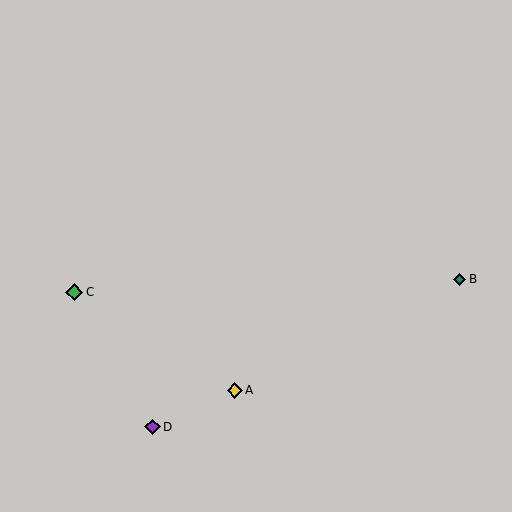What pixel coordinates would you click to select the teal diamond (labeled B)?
Click at (460, 279) to select the teal diamond B.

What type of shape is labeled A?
Shape A is a yellow diamond.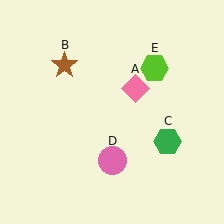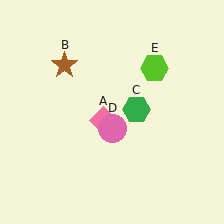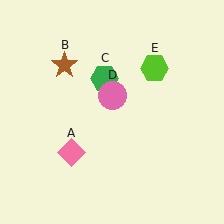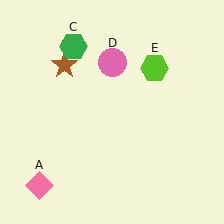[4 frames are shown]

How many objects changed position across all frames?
3 objects changed position: pink diamond (object A), green hexagon (object C), pink circle (object D).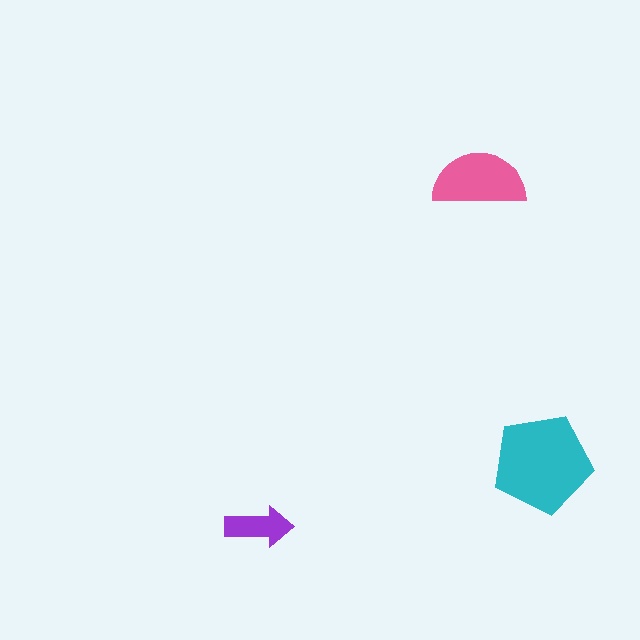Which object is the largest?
The cyan pentagon.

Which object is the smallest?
The purple arrow.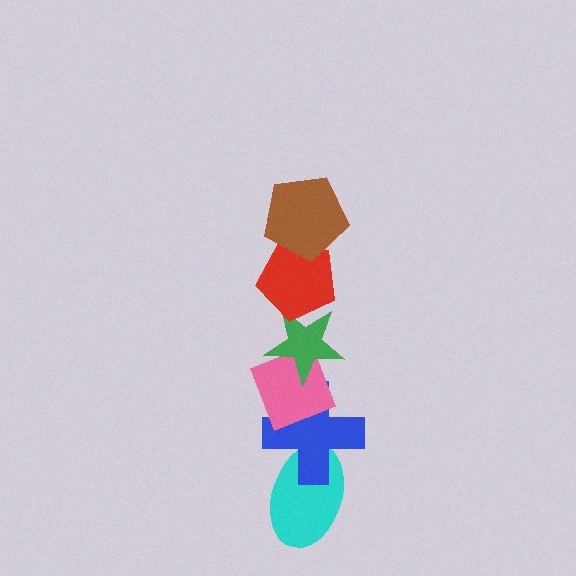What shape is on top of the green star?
The red pentagon is on top of the green star.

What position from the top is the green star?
The green star is 3rd from the top.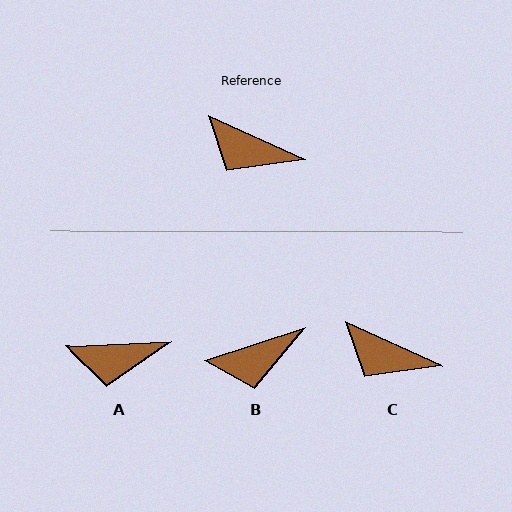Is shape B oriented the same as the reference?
No, it is off by about 42 degrees.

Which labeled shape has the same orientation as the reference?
C.